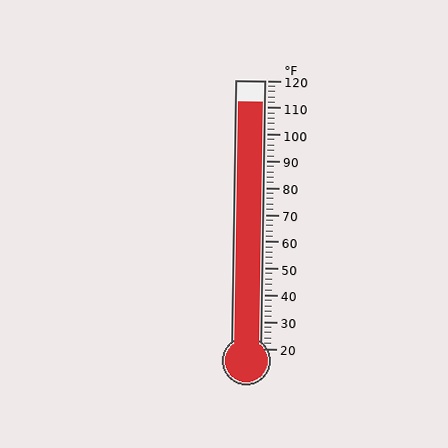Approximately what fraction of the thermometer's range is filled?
The thermometer is filled to approximately 90% of its range.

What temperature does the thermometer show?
The thermometer shows approximately 112°F.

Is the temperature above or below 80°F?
The temperature is above 80°F.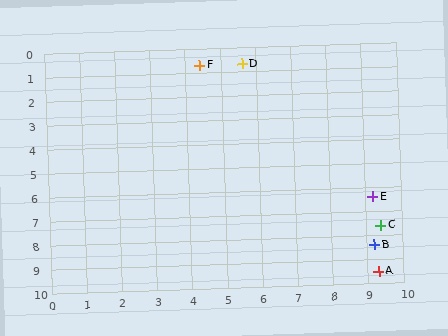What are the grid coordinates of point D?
Point D is at approximately (5.6, 0.7).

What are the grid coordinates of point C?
Point C is at approximately (9.4, 7.6).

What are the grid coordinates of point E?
Point E is at approximately (9.2, 6.4).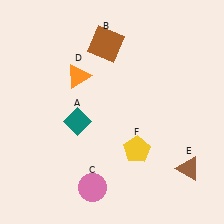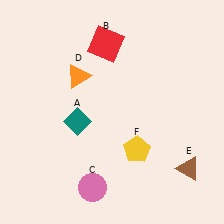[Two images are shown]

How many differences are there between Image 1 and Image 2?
There is 1 difference between the two images.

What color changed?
The square (B) changed from brown in Image 1 to red in Image 2.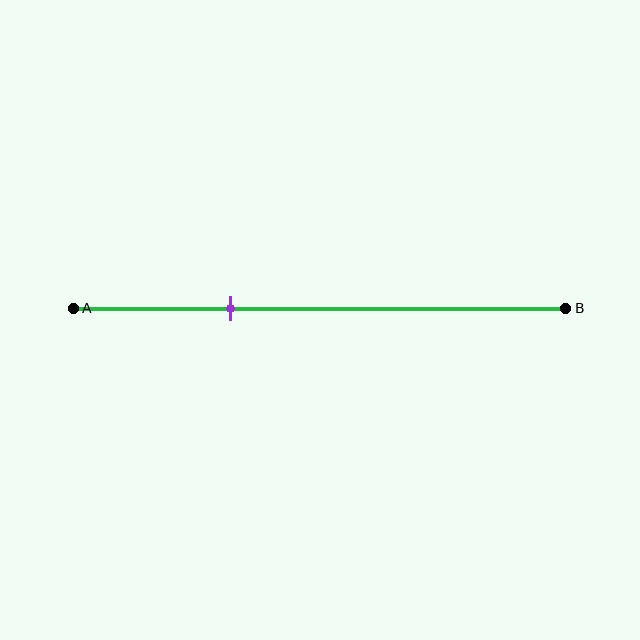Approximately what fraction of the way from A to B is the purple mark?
The purple mark is approximately 30% of the way from A to B.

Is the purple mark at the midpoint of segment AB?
No, the mark is at about 30% from A, not at the 50% midpoint.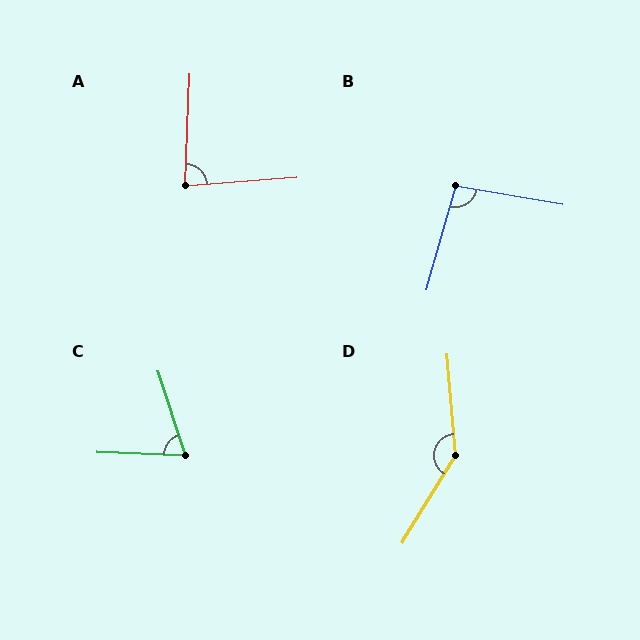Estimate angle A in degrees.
Approximately 83 degrees.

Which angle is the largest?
D, at approximately 144 degrees.